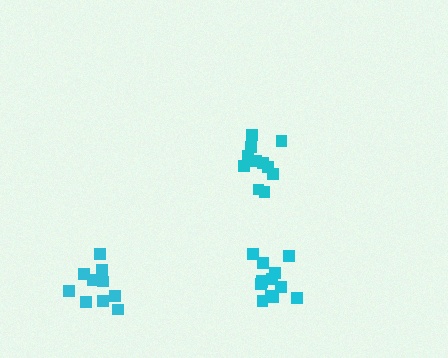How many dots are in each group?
Group 1: 11 dots, Group 2: 10 dots, Group 3: 13 dots (34 total).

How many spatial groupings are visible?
There are 3 spatial groupings.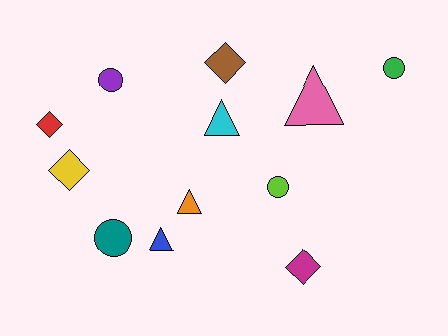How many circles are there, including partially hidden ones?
There are 4 circles.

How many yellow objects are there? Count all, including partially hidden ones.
There is 1 yellow object.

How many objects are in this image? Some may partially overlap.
There are 12 objects.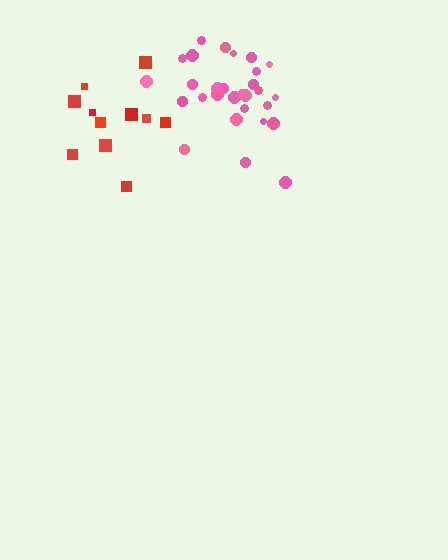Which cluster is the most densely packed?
Pink.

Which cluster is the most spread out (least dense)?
Red.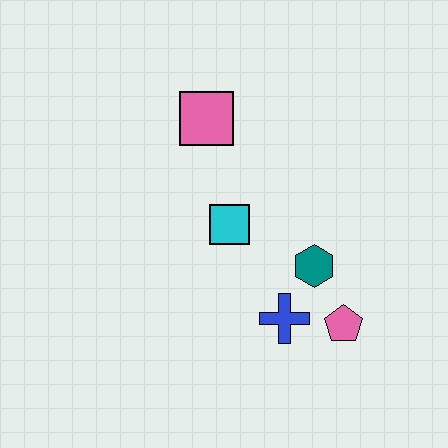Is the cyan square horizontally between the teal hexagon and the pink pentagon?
No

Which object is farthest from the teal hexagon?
The pink square is farthest from the teal hexagon.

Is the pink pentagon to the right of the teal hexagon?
Yes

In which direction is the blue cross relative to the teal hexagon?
The blue cross is below the teal hexagon.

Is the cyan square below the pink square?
Yes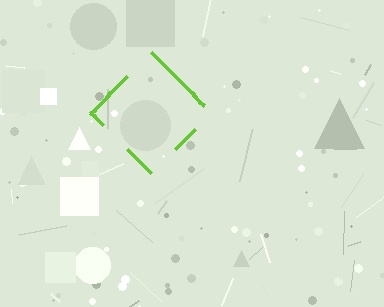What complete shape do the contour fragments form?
The contour fragments form a diamond.